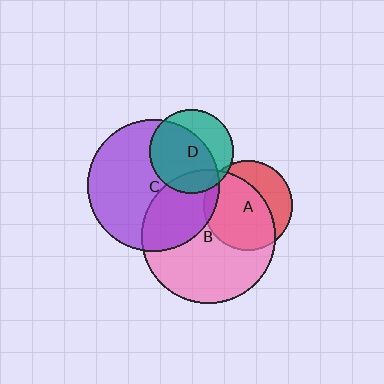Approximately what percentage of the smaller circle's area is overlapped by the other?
Approximately 5%.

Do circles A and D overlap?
Yes.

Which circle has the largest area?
Circle B (pink).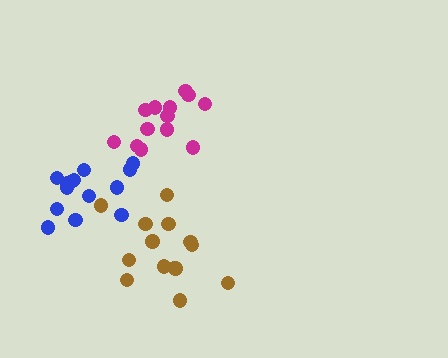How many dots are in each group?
Group 1: 13 dots, Group 2: 14 dots, Group 3: 14 dots (41 total).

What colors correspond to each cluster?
The clusters are colored: magenta, blue, brown.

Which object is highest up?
The magenta cluster is topmost.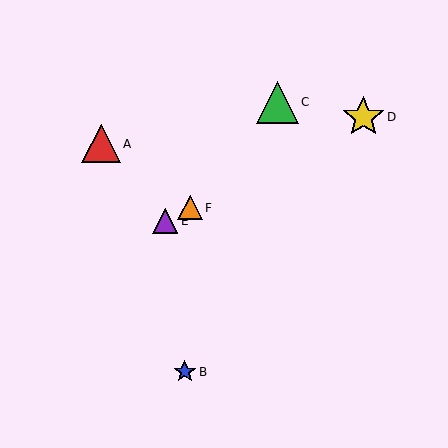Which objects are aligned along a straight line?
Objects D, E, F are aligned along a straight line.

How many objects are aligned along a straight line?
3 objects (D, E, F) are aligned along a straight line.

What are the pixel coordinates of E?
Object E is at (165, 221).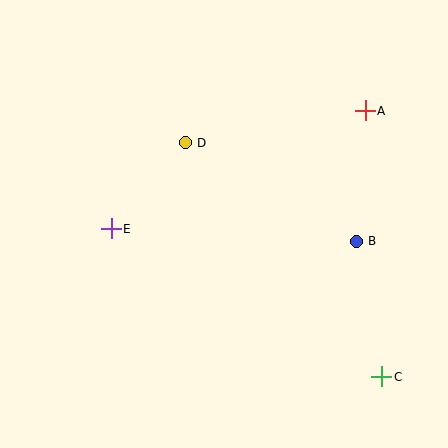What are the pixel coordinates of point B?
Point B is at (356, 241).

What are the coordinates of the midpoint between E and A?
The midpoint between E and A is at (238, 170).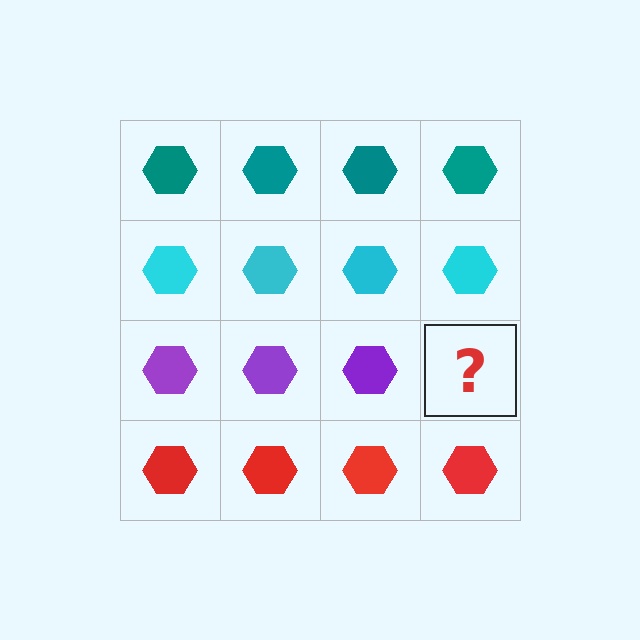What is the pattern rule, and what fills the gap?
The rule is that each row has a consistent color. The gap should be filled with a purple hexagon.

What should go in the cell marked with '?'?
The missing cell should contain a purple hexagon.